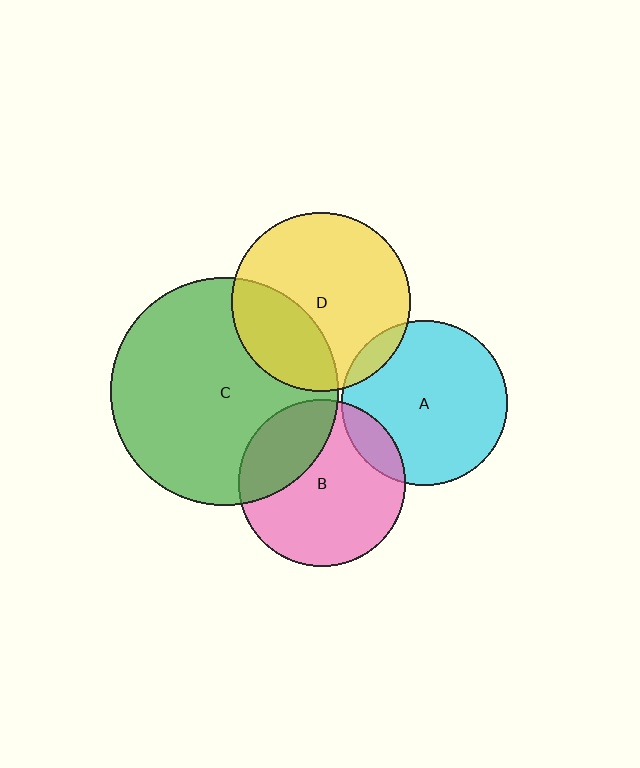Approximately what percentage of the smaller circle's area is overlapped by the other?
Approximately 30%.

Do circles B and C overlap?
Yes.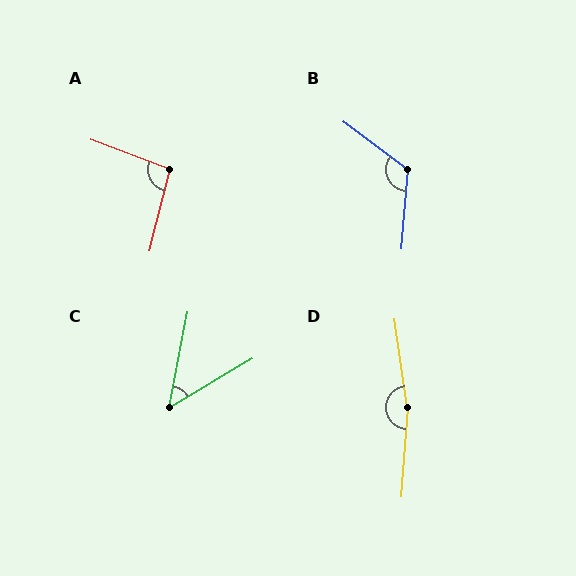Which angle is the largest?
D, at approximately 168 degrees.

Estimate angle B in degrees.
Approximately 122 degrees.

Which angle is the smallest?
C, at approximately 49 degrees.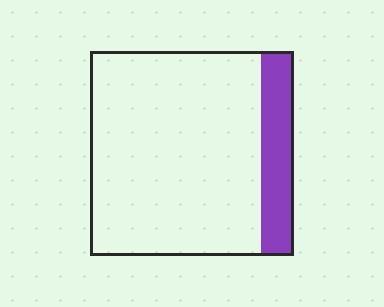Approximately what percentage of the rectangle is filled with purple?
Approximately 15%.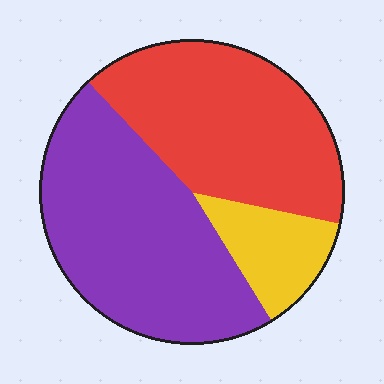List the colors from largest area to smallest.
From largest to smallest: purple, red, yellow.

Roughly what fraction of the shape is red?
Red covers 40% of the shape.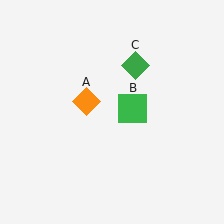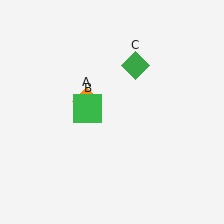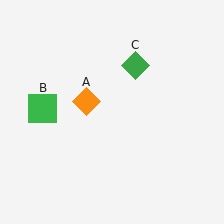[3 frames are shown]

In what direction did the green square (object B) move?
The green square (object B) moved left.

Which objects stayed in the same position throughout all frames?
Orange diamond (object A) and green diamond (object C) remained stationary.